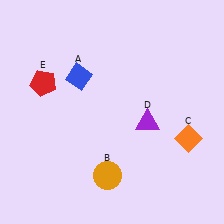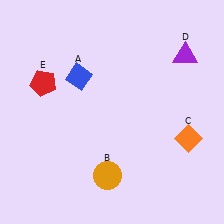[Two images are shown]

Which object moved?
The purple triangle (D) moved up.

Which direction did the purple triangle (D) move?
The purple triangle (D) moved up.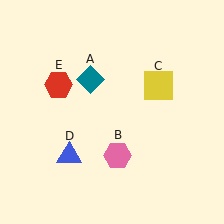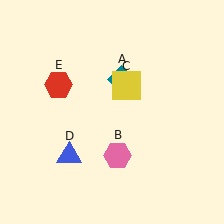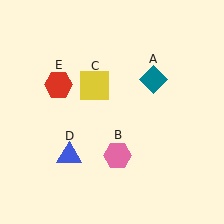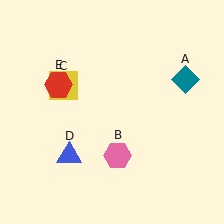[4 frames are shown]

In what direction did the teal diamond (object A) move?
The teal diamond (object A) moved right.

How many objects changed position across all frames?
2 objects changed position: teal diamond (object A), yellow square (object C).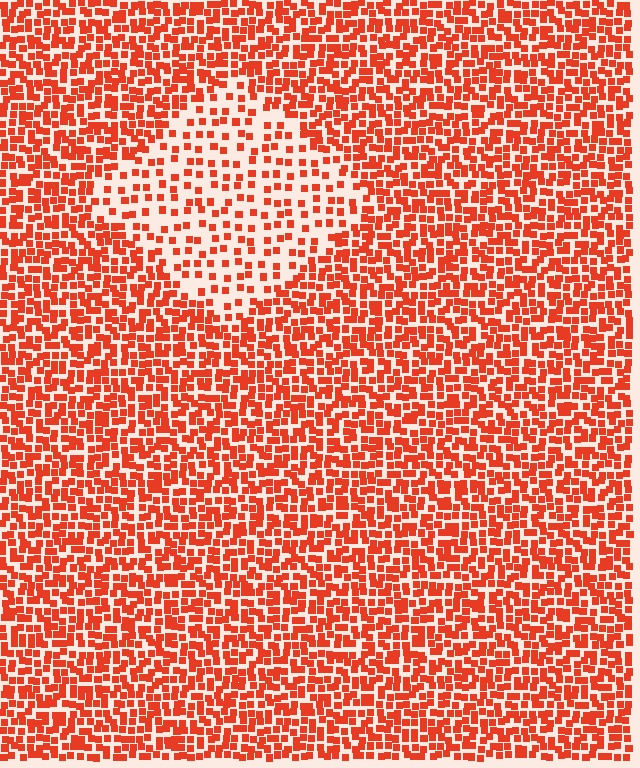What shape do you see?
I see a diamond.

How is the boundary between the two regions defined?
The boundary is defined by a change in element density (approximately 2.3x ratio). All elements are the same color, size, and shape.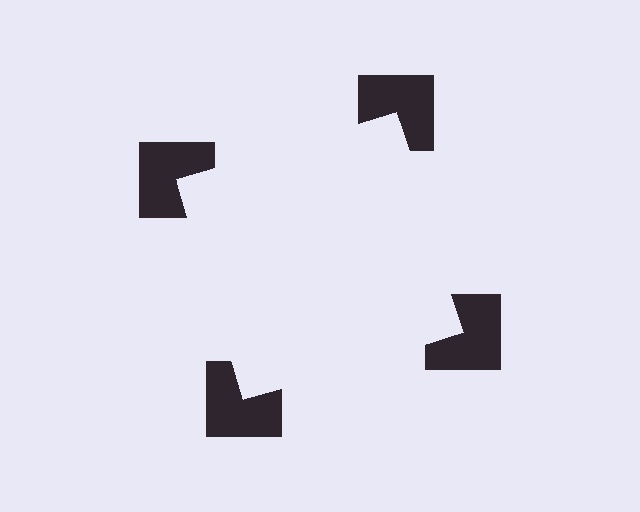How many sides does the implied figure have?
4 sides.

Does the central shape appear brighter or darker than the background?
It typically appears slightly brighter than the background, even though no actual brightness change is drawn.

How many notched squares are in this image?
There are 4 — one at each vertex of the illusory square.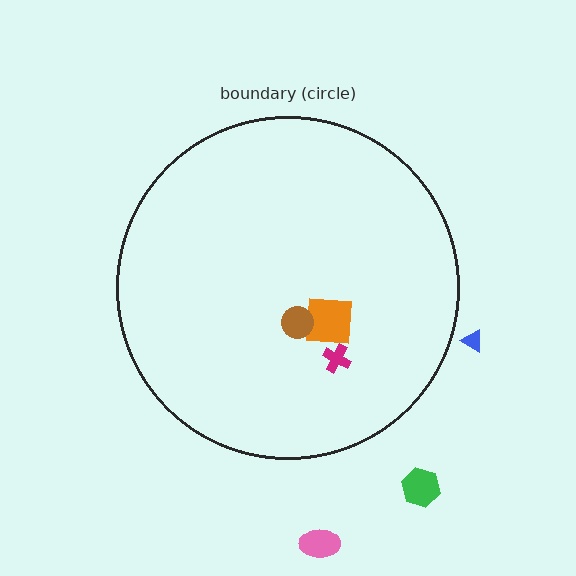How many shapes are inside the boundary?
3 inside, 3 outside.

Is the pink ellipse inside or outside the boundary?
Outside.